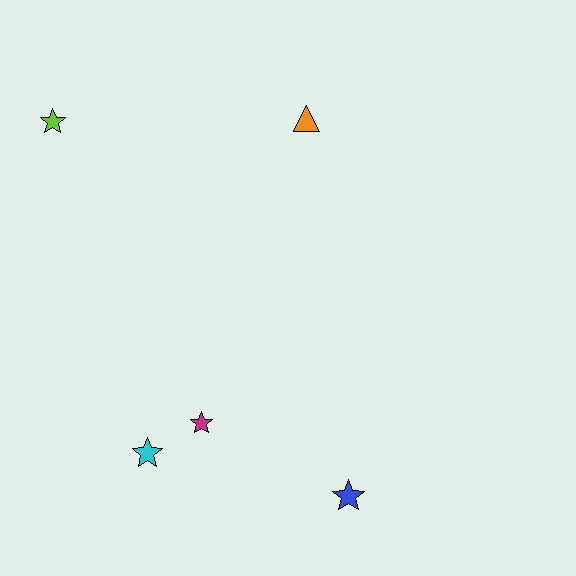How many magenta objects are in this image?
There is 1 magenta object.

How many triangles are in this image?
There is 1 triangle.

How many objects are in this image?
There are 5 objects.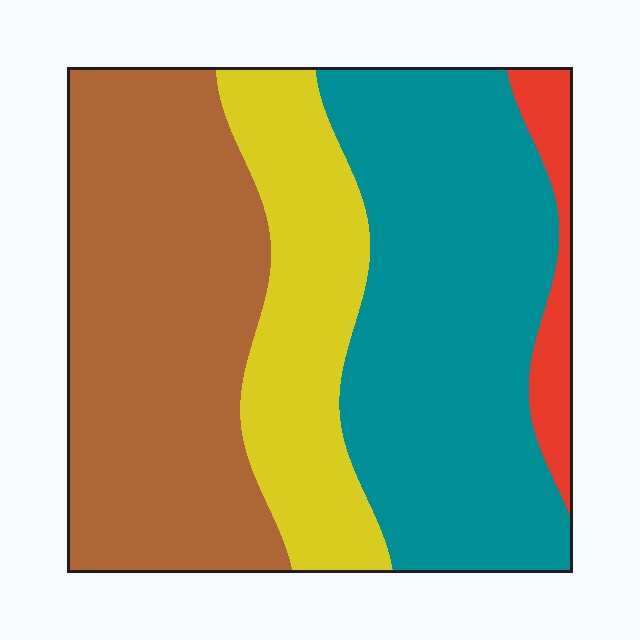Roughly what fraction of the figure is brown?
Brown takes up between a quarter and a half of the figure.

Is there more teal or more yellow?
Teal.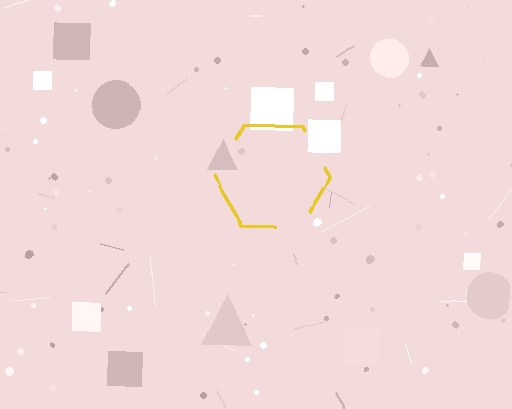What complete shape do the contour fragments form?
The contour fragments form a hexagon.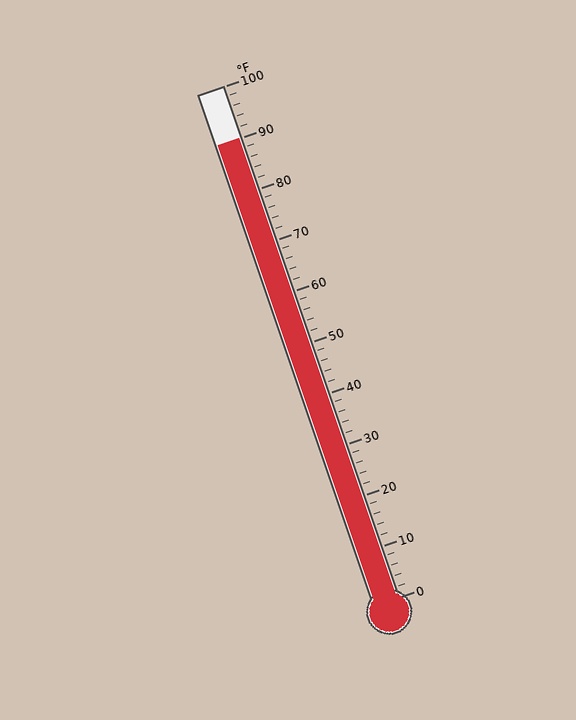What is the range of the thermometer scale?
The thermometer scale ranges from 0°F to 100°F.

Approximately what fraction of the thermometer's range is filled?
The thermometer is filled to approximately 90% of its range.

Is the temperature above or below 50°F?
The temperature is above 50°F.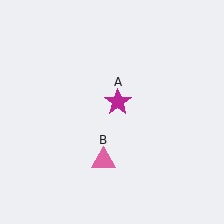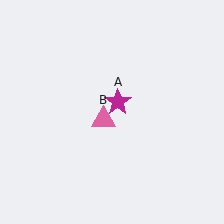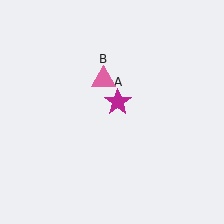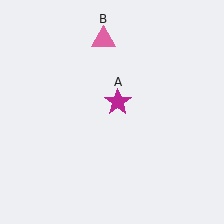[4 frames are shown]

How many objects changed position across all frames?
1 object changed position: pink triangle (object B).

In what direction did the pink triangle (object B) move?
The pink triangle (object B) moved up.